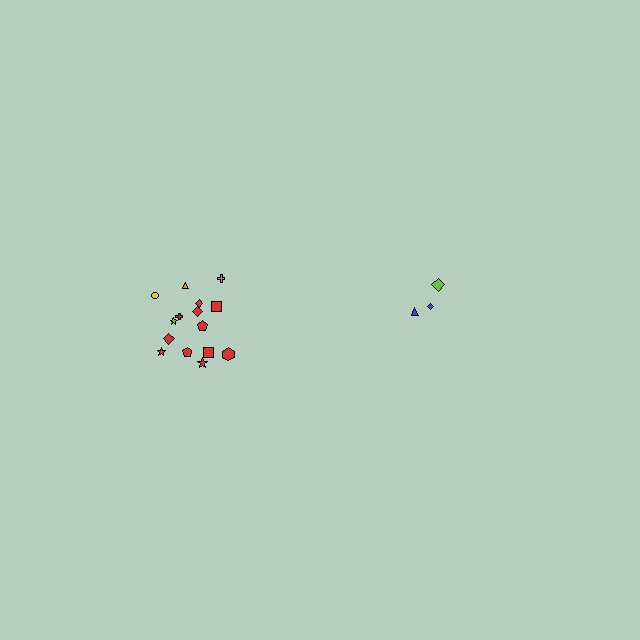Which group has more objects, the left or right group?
The left group.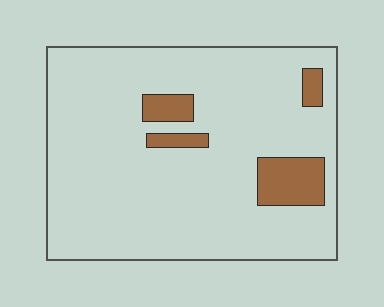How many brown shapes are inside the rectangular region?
4.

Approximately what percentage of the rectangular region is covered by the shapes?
Approximately 10%.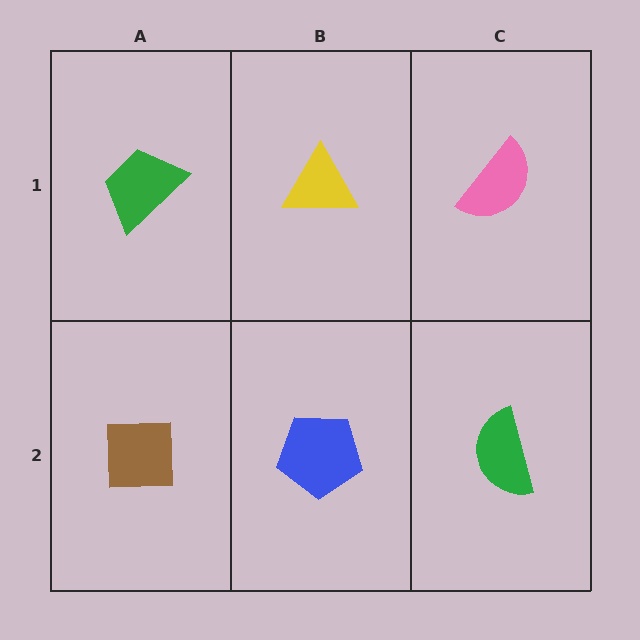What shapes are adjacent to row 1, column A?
A brown square (row 2, column A), a yellow triangle (row 1, column B).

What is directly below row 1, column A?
A brown square.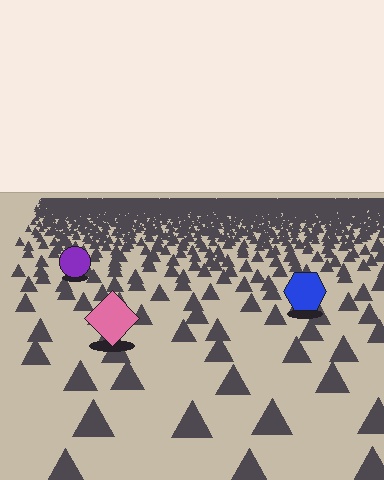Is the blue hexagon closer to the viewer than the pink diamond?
No. The pink diamond is closer — you can tell from the texture gradient: the ground texture is coarser near it.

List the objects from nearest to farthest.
From nearest to farthest: the pink diamond, the blue hexagon, the purple circle.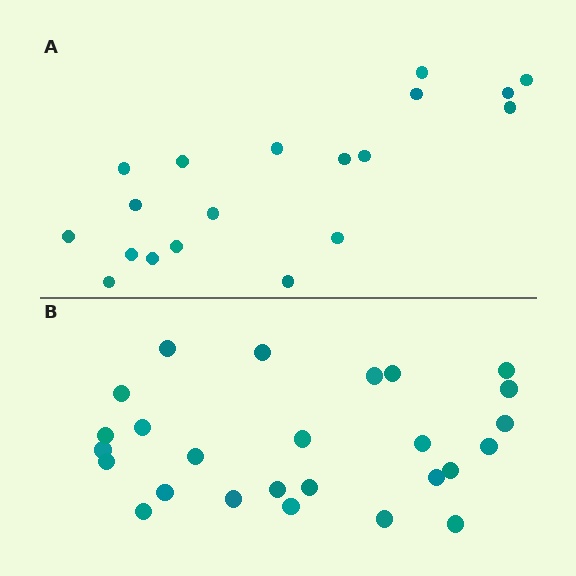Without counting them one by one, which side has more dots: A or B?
Region B (the bottom region) has more dots.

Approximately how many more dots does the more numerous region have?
Region B has roughly 8 or so more dots than region A.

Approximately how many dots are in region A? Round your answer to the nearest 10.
About 20 dots. (The exact count is 19, which rounds to 20.)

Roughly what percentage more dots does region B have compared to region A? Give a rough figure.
About 35% more.